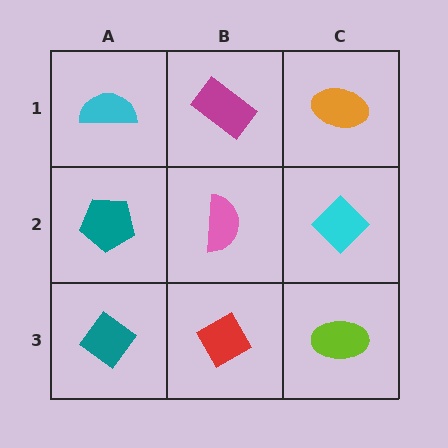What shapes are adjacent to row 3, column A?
A teal pentagon (row 2, column A), a red diamond (row 3, column B).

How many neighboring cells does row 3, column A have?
2.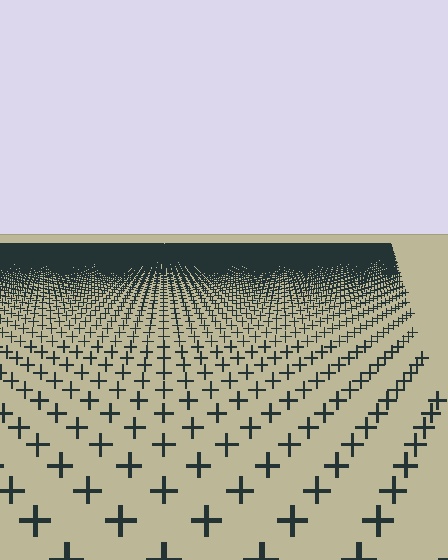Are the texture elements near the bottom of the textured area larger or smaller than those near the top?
Larger. Near the bottom, elements are closer to the viewer and appear at a bigger on-screen size.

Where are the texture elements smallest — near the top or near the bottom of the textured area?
Near the top.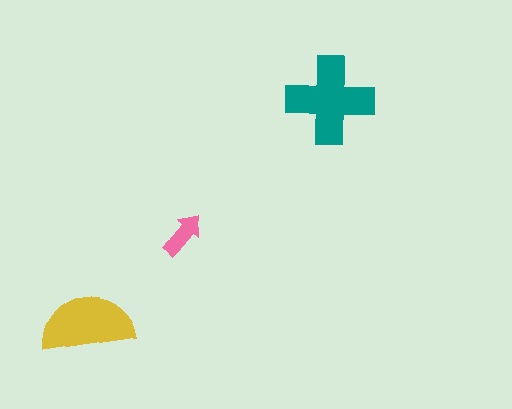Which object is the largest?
The teal cross.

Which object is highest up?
The teal cross is topmost.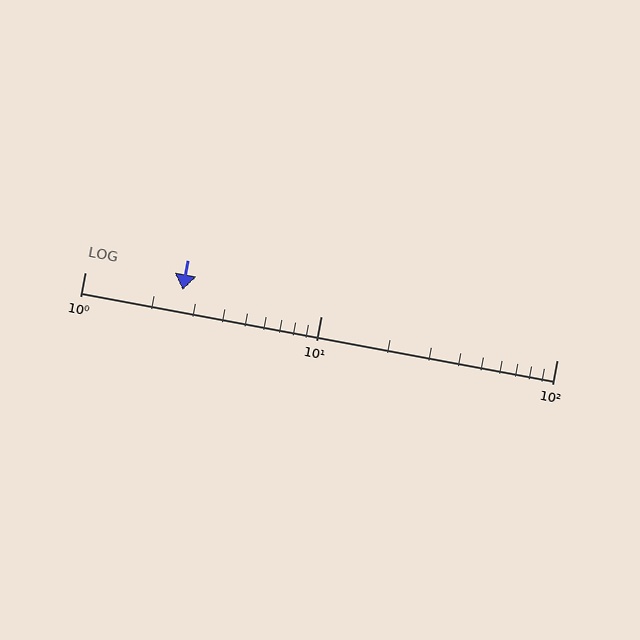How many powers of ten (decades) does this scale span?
The scale spans 2 decades, from 1 to 100.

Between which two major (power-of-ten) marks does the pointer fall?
The pointer is between 1 and 10.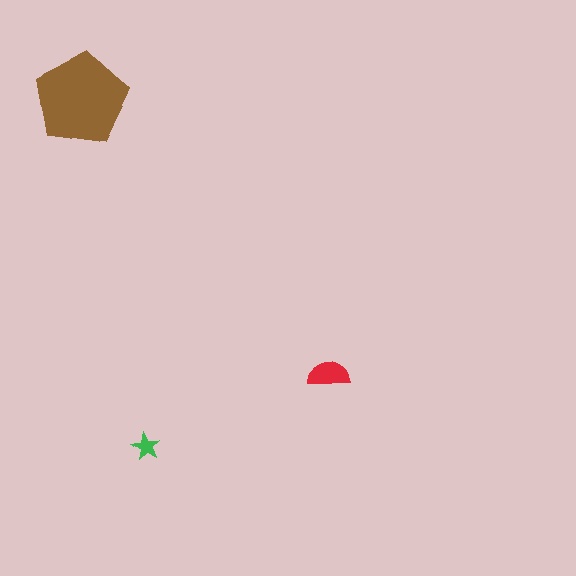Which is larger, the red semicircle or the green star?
The red semicircle.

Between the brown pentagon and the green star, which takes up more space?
The brown pentagon.